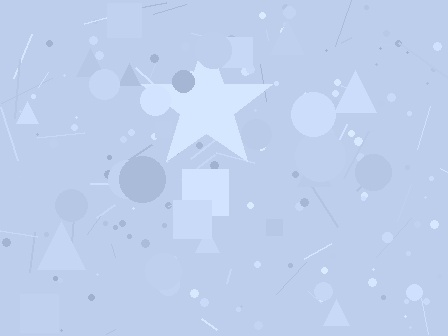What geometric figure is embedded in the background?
A star is embedded in the background.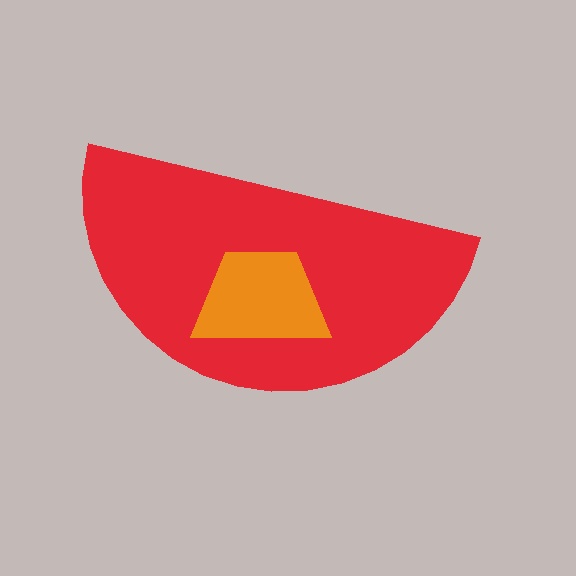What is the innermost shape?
The orange trapezoid.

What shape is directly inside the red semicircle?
The orange trapezoid.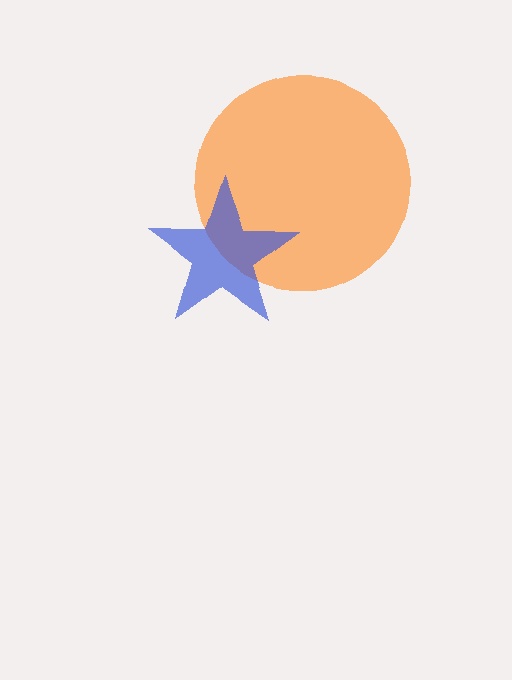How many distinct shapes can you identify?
There are 2 distinct shapes: an orange circle, a blue star.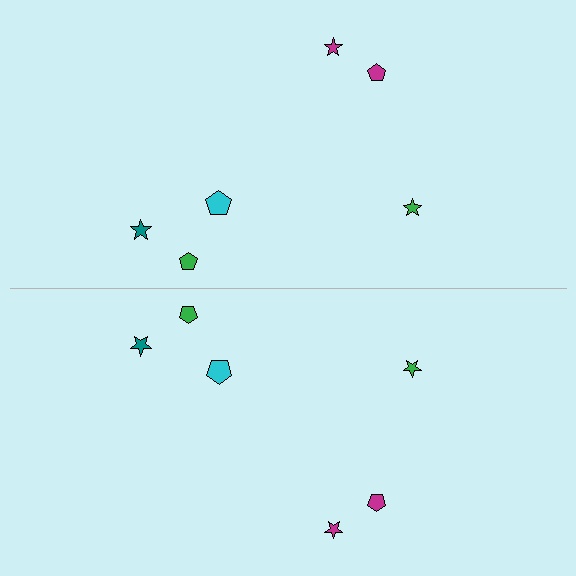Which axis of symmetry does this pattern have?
The pattern has a horizontal axis of symmetry running through the center of the image.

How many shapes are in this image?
There are 12 shapes in this image.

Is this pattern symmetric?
Yes, this pattern has bilateral (reflection) symmetry.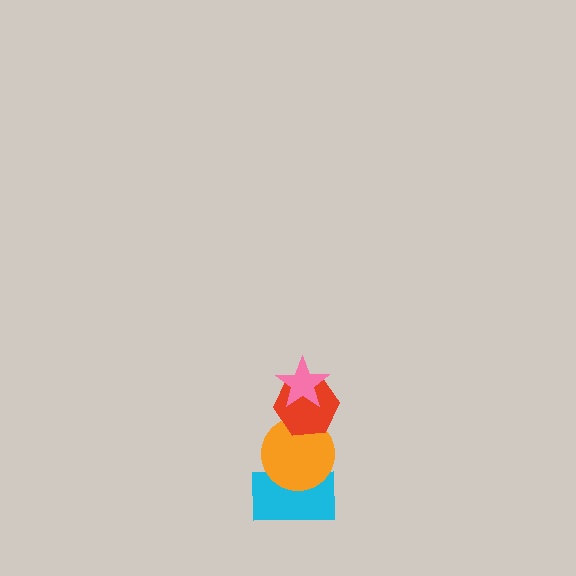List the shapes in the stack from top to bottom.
From top to bottom: the pink star, the red hexagon, the orange circle, the cyan rectangle.